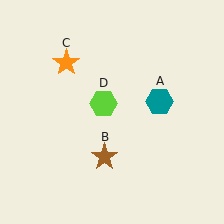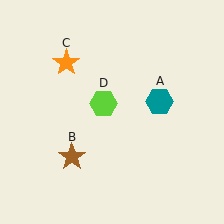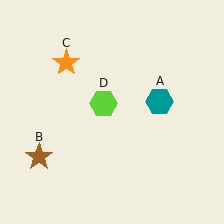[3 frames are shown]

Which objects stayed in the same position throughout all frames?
Teal hexagon (object A) and orange star (object C) and lime hexagon (object D) remained stationary.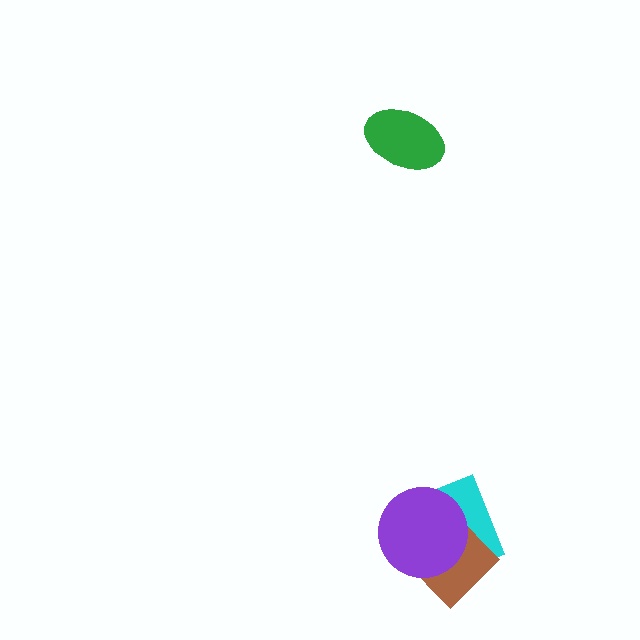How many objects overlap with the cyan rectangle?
2 objects overlap with the cyan rectangle.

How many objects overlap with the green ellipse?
0 objects overlap with the green ellipse.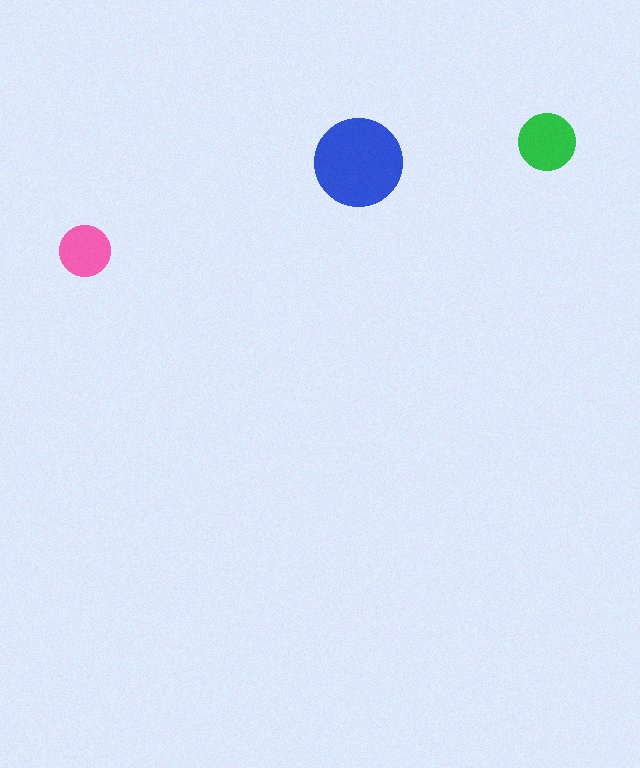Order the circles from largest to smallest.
the blue one, the green one, the pink one.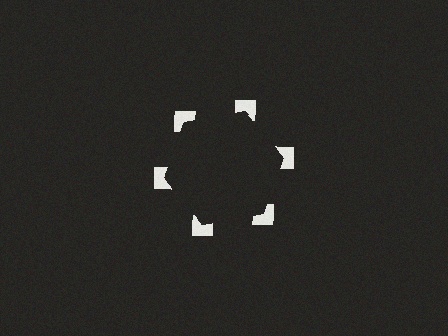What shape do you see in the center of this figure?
An illusory hexagon — its edges are inferred from the aligned wedge cuts in the notched squares, not physically drawn.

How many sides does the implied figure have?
6 sides.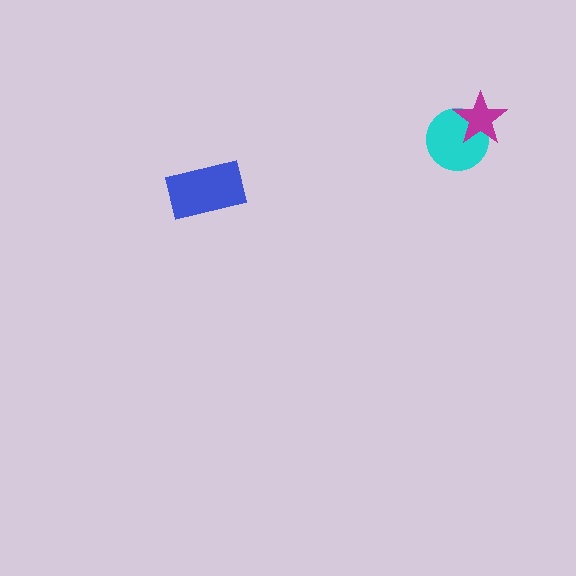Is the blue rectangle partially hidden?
No, no other shape covers it.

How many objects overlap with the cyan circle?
1 object overlaps with the cyan circle.